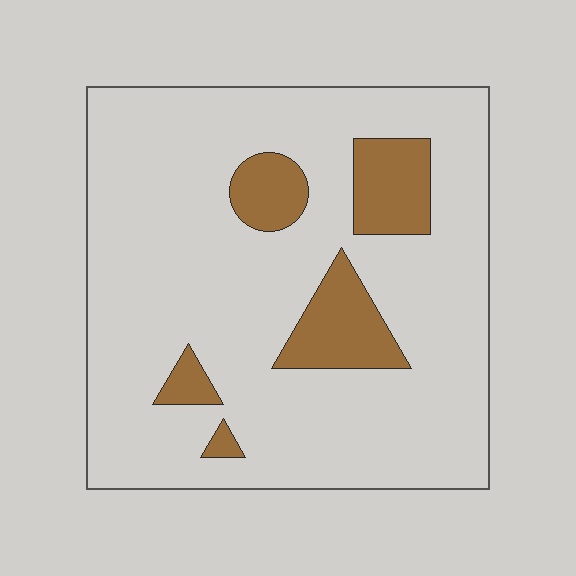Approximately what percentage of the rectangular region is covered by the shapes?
Approximately 15%.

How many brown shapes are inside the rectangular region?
5.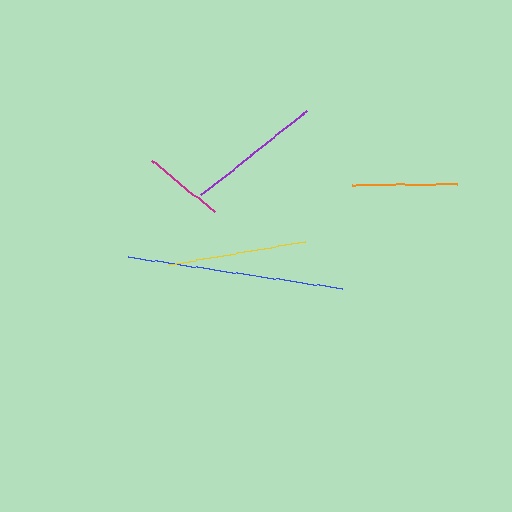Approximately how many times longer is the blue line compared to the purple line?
The blue line is approximately 1.6 times the length of the purple line.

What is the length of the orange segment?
The orange segment is approximately 105 pixels long.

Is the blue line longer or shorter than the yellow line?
The blue line is longer than the yellow line.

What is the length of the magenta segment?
The magenta segment is approximately 82 pixels long.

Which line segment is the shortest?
The magenta line is the shortest at approximately 82 pixels.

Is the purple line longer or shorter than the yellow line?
The yellow line is longer than the purple line.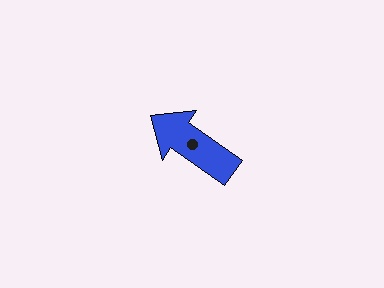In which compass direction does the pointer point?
Northwest.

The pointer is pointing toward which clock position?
Roughly 10 o'clock.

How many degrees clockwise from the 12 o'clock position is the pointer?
Approximately 305 degrees.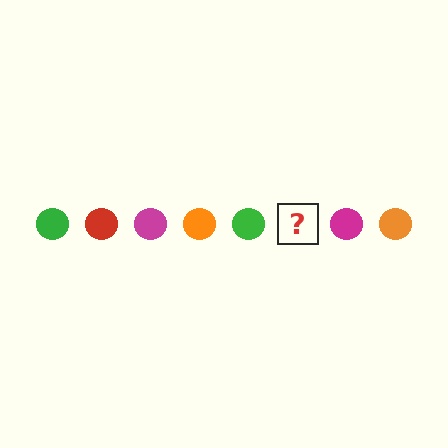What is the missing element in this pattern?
The missing element is a red circle.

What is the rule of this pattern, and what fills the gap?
The rule is that the pattern cycles through green, red, magenta, orange circles. The gap should be filled with a red circle.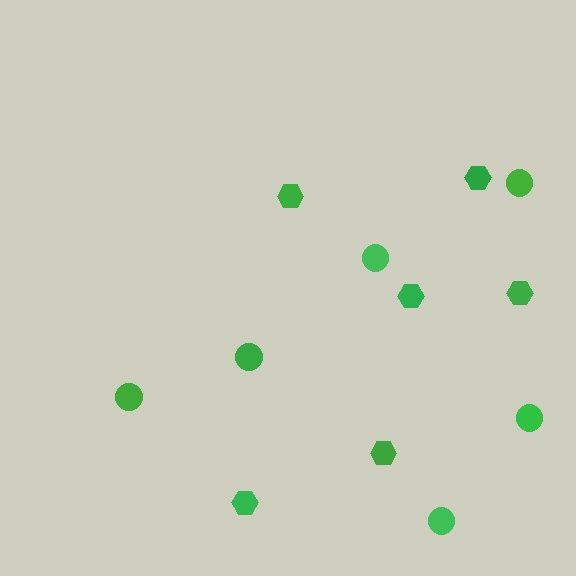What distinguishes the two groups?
There are 2 groups: one group of circles (6) and one group of hexagons (6).